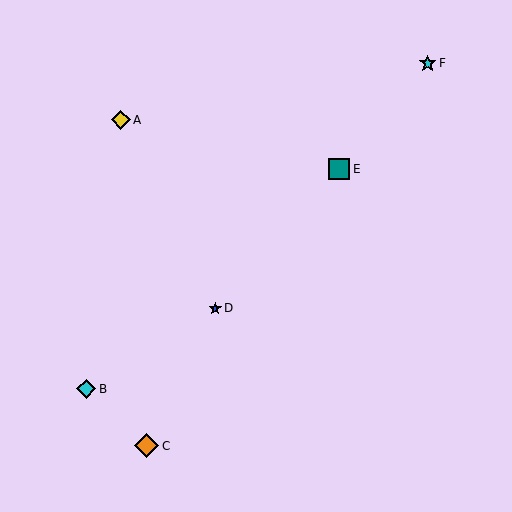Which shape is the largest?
The orange diamond (labeled C) is the largest.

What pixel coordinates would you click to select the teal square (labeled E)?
Click at (339, 169) to select the teal square E.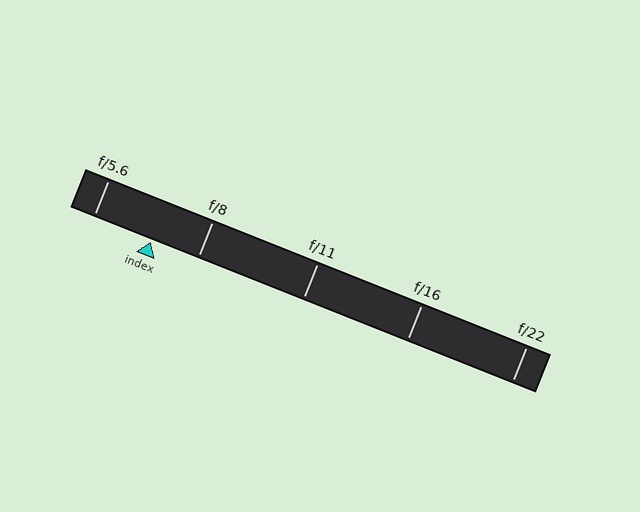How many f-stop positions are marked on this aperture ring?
There are 5 f-stop positions marked.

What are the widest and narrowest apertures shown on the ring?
The widest aperture shown is f/5.6 and the narrowest is f/22.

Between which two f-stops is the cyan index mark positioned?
The index mark is between f/5.6 and f/8.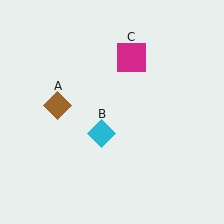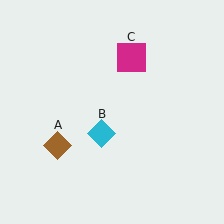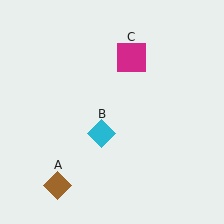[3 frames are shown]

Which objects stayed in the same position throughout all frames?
Cyan diamond (object B) and magenta square (object C) remained stationary.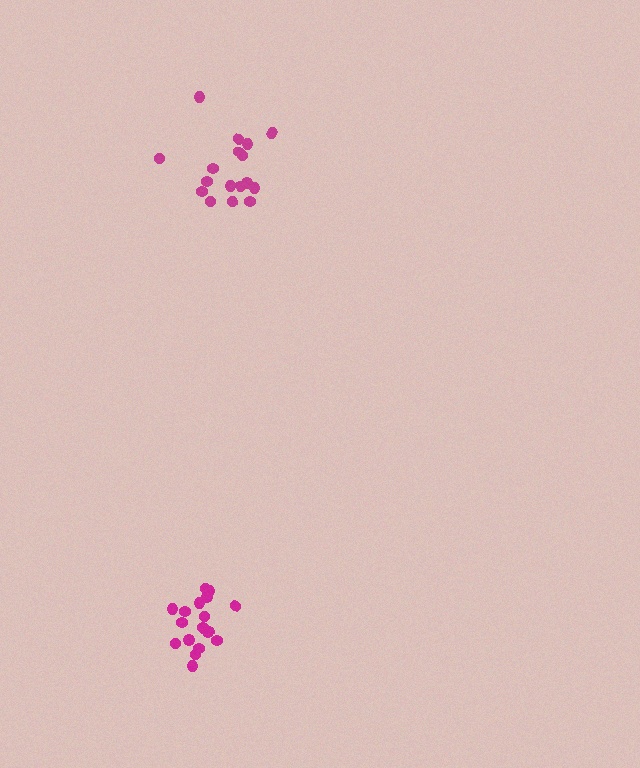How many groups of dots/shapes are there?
There are 2 groups.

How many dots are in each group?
Group 1: 17 dots, Group 2: 18 dots (35 total).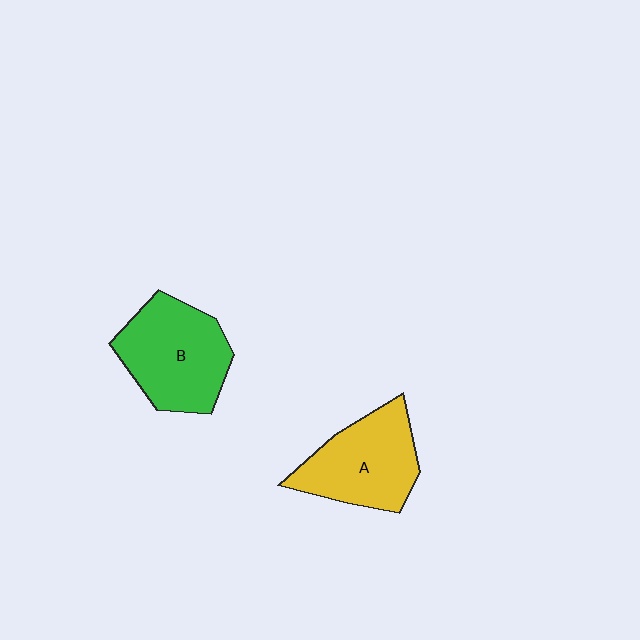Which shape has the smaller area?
Shape A (yellow).